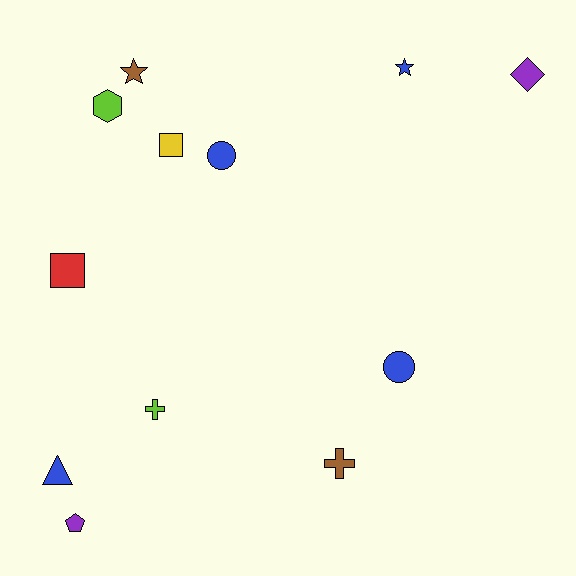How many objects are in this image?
There are 12 objects.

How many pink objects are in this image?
There are no pink objects.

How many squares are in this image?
There are 2 squares.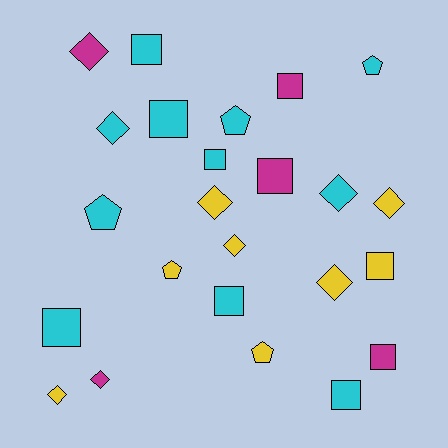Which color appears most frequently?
Cyan, with 11 objects.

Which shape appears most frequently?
Square, with 10 objects.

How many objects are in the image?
There are 24 objects.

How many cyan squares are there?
There are 6 cyan squares.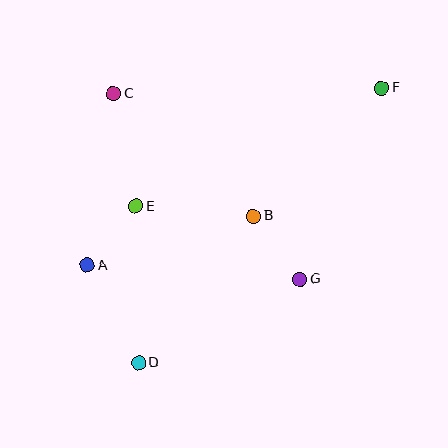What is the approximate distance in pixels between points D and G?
The distance between D and G is approximately 181 pixels.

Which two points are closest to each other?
Points A and E are closest to each other.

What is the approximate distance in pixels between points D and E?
The distance between D and E is approximately 157 pixels.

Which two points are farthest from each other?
Points D and F are farthest from each other.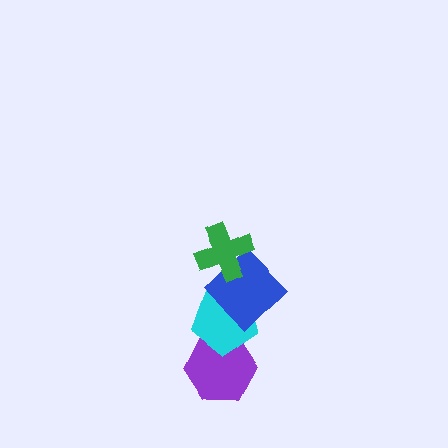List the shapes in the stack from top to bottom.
From top to bottom: the green cross, the blue diamond, the cyan pentagon, the purple hexagon.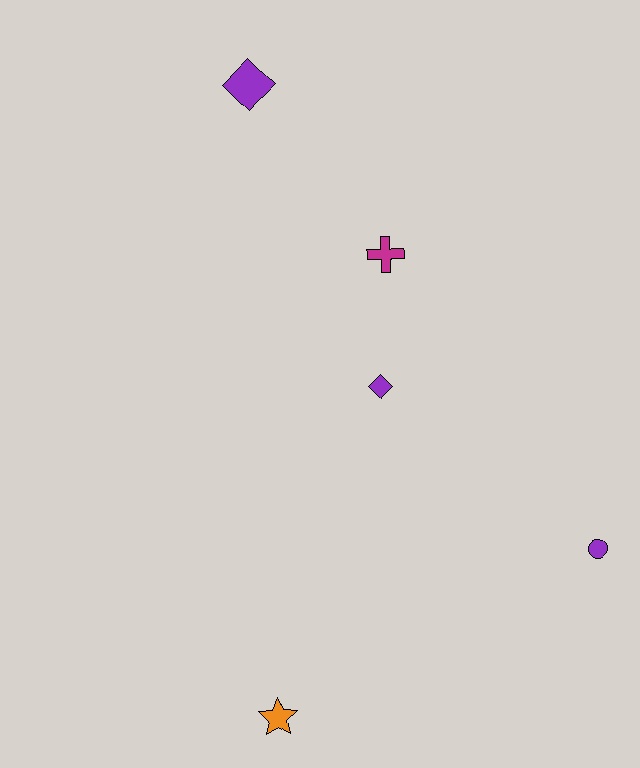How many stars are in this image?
There is 1 star.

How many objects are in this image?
There are 5 objects.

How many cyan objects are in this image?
There are no cyan objects.